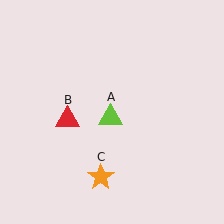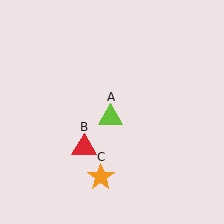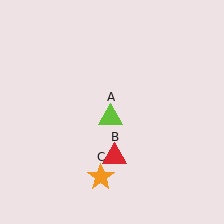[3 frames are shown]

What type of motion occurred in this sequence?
The red triangle (object B) rotated counterclockwise around the center of the scene.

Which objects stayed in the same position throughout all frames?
Lime triangle (object A) and orange star (object C) remained stationary.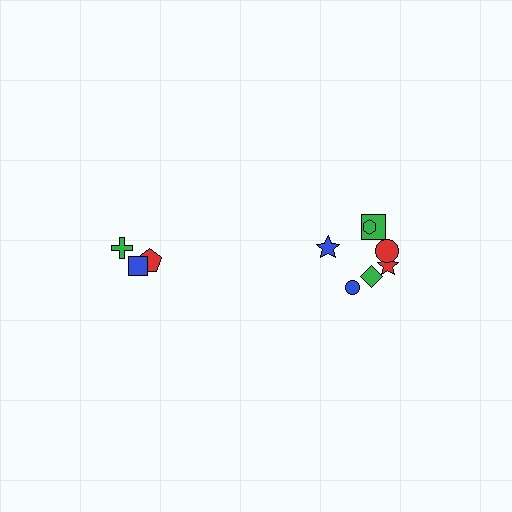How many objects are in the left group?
There are 3 objects.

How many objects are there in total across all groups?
There are 10 objects.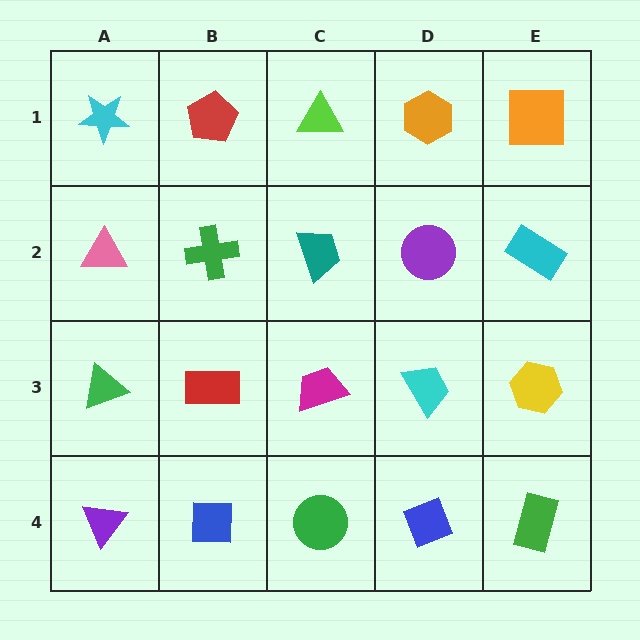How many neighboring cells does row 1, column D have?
3.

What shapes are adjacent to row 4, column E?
A yellow hexagon (row 3, column E), a blue diamond (row 4, column D).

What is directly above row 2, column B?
A red pentagon.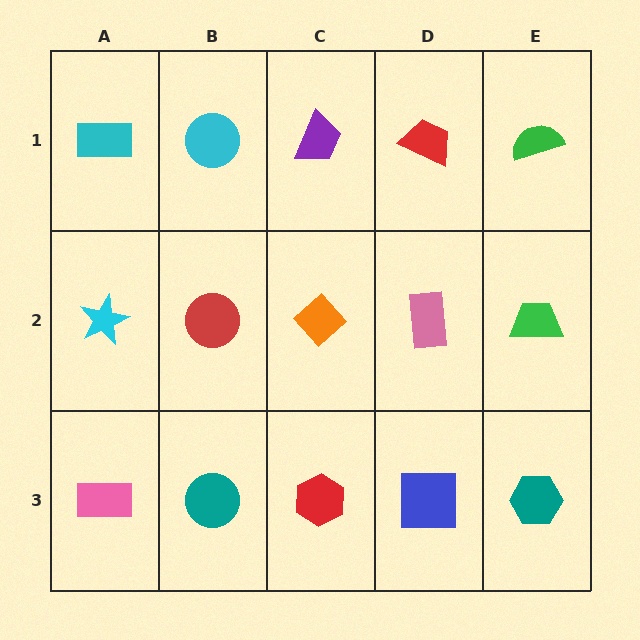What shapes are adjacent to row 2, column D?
A red trapezoid (row 1, column D), a blue square (row 3, column D), an orange diamond (row 2, column C), a green trapezoid (row 2, column E).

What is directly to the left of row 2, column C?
A red circle.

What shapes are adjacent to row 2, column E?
A green semicircle (row 1, column E), a teal hexagon (row 3, column E), a pink rectangle (row 2, column D).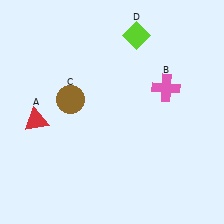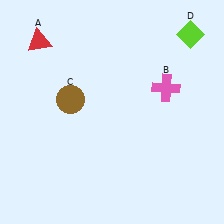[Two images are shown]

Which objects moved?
The objects that moved are: the red triangle (A), the lime diamond (D).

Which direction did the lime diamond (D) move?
The lime diamond (D) moved right.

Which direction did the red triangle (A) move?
The red triangle (A) moved up.